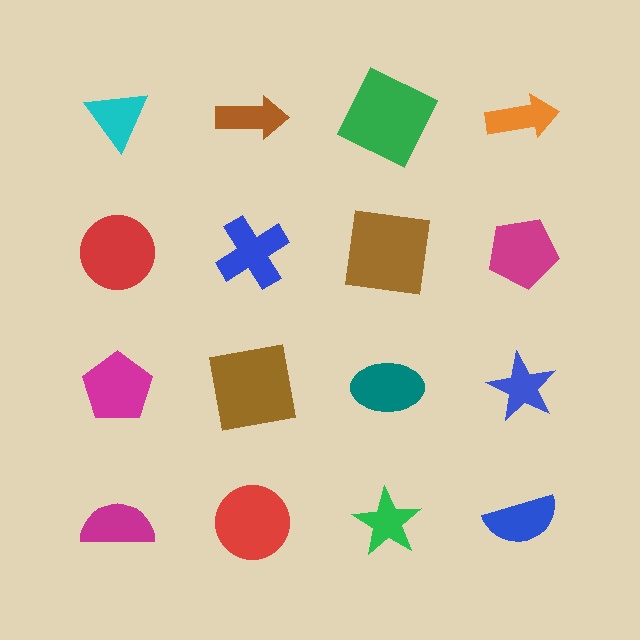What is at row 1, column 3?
A green square.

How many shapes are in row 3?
4 shapes.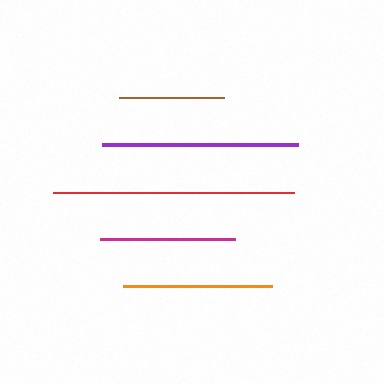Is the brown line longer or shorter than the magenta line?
The magenta line is longer than the brown line.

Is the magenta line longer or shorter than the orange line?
The orange line is longer than the magenta line.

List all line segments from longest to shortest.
From longest to shortest: red, purple, orange, magenta, brown.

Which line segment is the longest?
The red line is the longest at approximately 241 pixels.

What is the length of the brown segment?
The brown segment is approximately 105 pixels long.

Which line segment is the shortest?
The brown line is the shortest at approximately 105 pixels.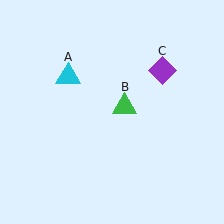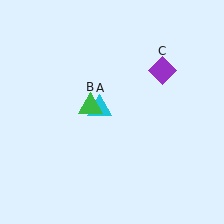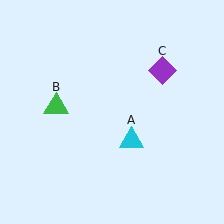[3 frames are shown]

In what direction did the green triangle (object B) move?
The green triangle (object B) moved left.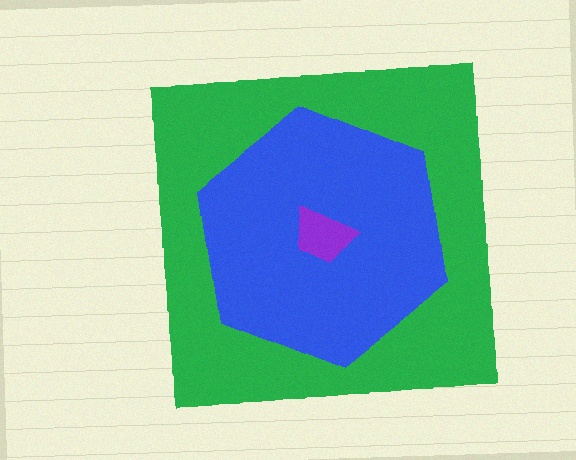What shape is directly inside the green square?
The blue hexagon.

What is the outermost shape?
The green square.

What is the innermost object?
The purple trapezoid.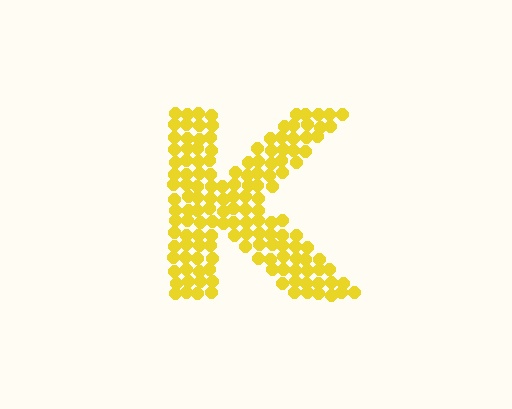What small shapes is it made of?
It is made of small circles.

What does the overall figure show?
The overall figure shows the letter K.